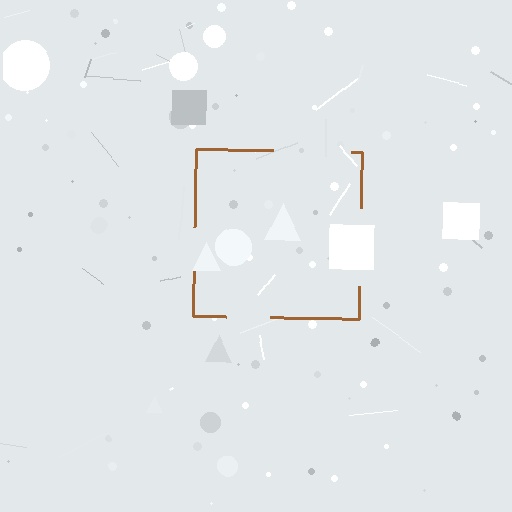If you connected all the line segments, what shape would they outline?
They would outline a square.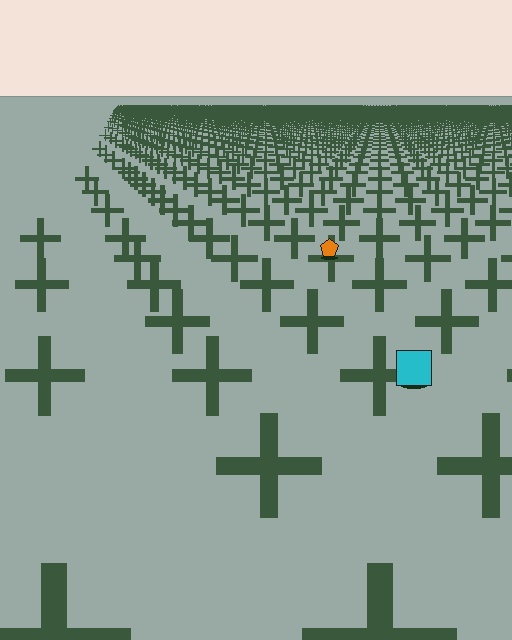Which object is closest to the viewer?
The cyan square is closest. The texture marks near it are larger and more spread out.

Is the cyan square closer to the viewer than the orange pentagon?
Yes. The cyan square is closer — you can tell from the texture gradient: the ground texture is coarser near it.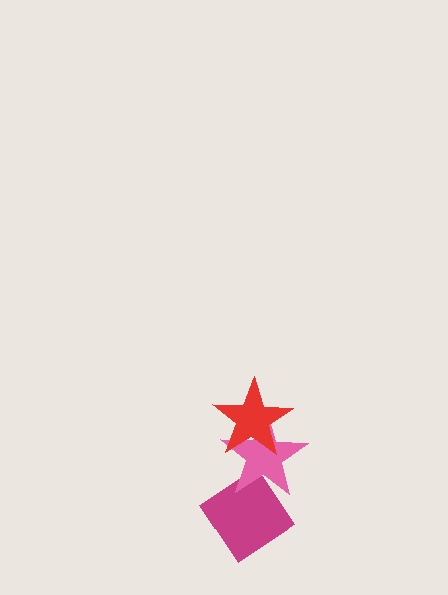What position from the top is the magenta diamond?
The magenta diamond is 3rd from the top.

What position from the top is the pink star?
The pink star is 2nd from the top.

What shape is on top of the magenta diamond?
The pink star is on top of the magenta diamond.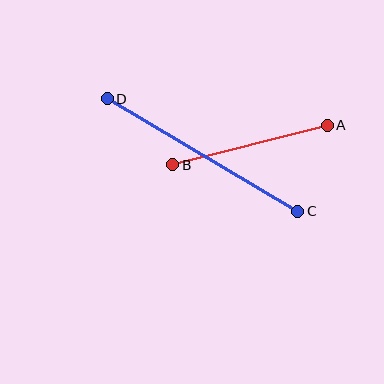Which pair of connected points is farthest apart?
Points C and D are farthest apart.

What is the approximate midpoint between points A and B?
The midpoint is at approximately (250, 145) pixels.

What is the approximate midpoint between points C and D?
The midpoint is at approximately (202, 155) pixels.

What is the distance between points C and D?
The distance is approximately 221 pixels.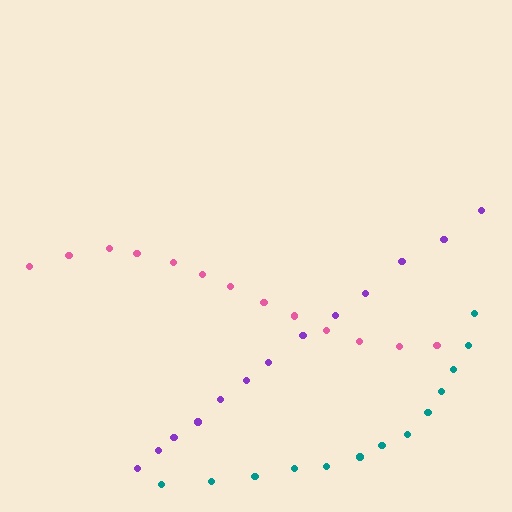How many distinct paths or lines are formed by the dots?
There are 3 distinct paths.